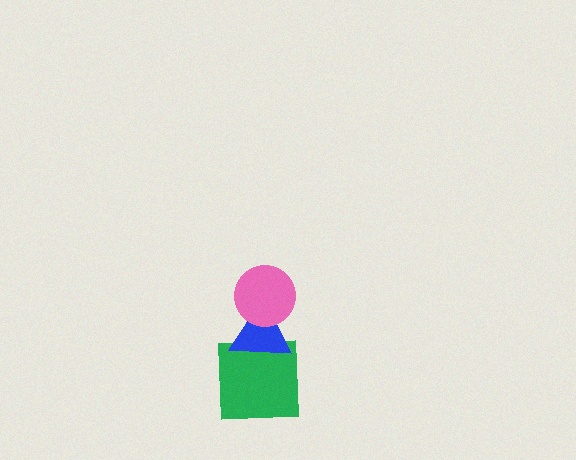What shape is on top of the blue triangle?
The pink circle is on top of the blue triangle.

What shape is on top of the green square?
The blue triangle is on top of the green square.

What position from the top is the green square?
The green square is 3rd from the top.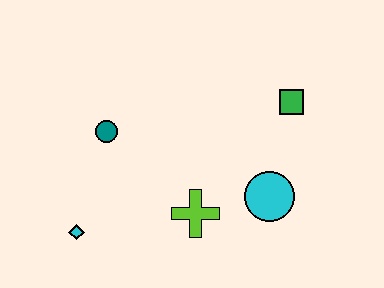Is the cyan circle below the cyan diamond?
No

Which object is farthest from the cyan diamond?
The green square is farthest from the cyan diamond.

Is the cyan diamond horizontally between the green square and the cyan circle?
No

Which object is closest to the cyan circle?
The lime cross is closest to the cyan circle.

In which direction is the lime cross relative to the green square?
The lime cross is below the green square.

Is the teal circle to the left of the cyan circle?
Yes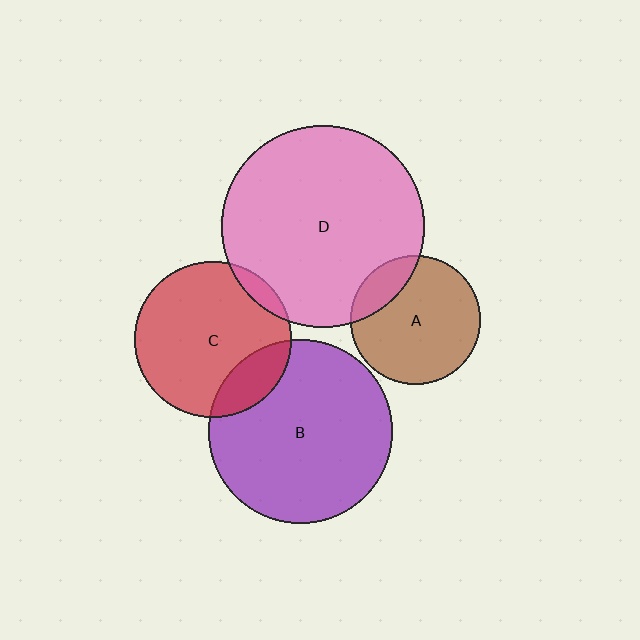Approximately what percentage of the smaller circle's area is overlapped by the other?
Approximately 15%.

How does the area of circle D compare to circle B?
Approximately 1.2 times.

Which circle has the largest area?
Circle D (pink).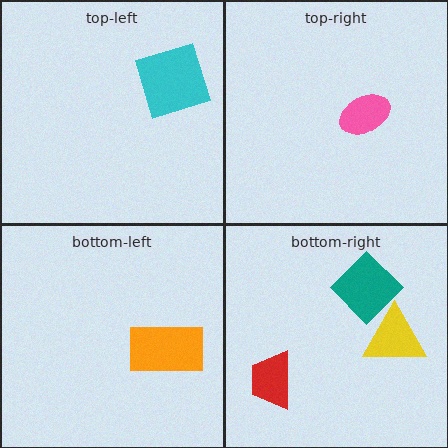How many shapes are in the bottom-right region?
3.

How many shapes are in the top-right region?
1.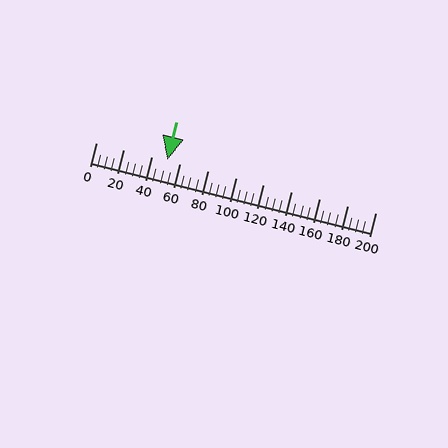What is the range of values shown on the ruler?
The ruler shows values from 0 to 200.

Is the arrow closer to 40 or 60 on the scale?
The arrow is closer to 60.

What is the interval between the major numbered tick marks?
The major tick marks are spaced 20 units apart.